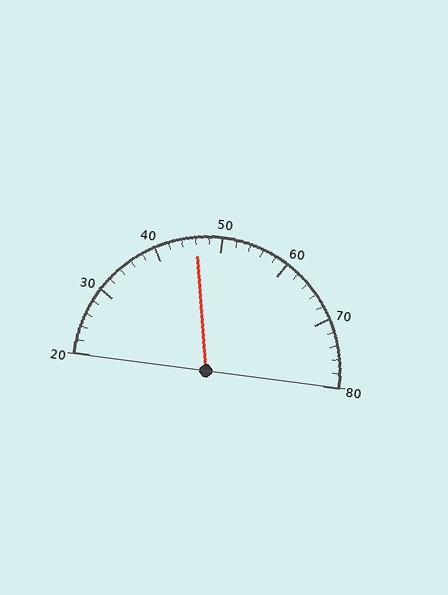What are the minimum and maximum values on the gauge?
The gauge ranges from 20 to 80.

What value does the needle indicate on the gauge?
The needle indicates approximately 46.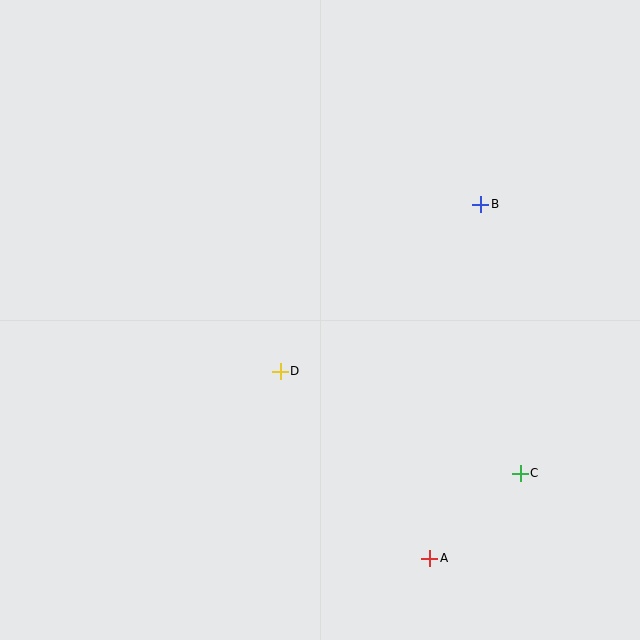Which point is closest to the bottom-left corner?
Point D is closest to the bottom-left corner.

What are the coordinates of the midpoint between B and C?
The midpoint between B and C is at (501, 339).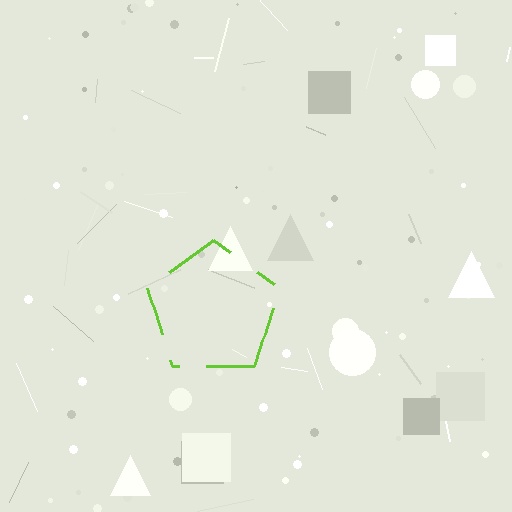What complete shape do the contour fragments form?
The contour fragments form a pentagon.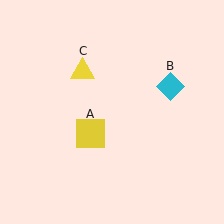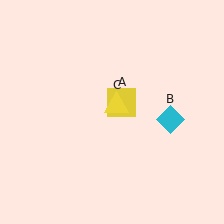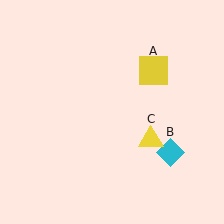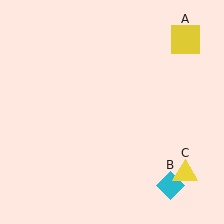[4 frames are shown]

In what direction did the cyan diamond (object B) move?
The cyan diamond (object B) moved down.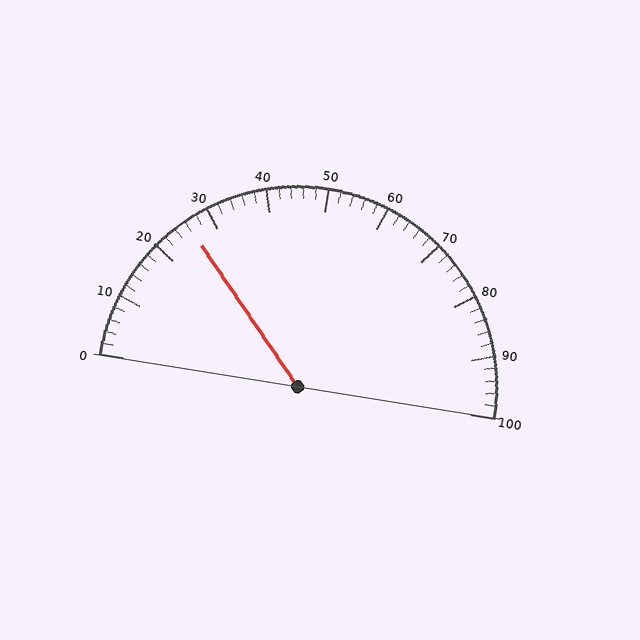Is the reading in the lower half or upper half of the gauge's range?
The reading is in the lower half of the range (0 to 100).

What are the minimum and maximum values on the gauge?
The gauge ranges from 0 to 100.